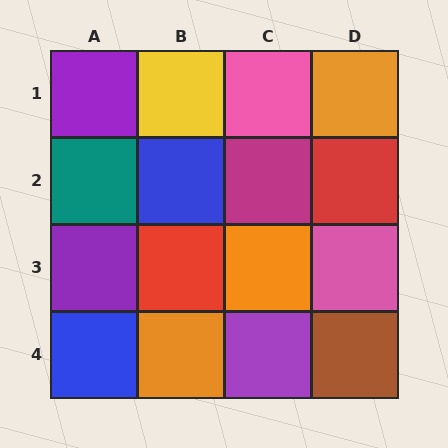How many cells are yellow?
1 cell is yellow.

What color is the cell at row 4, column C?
Purple.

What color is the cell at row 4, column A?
Blue.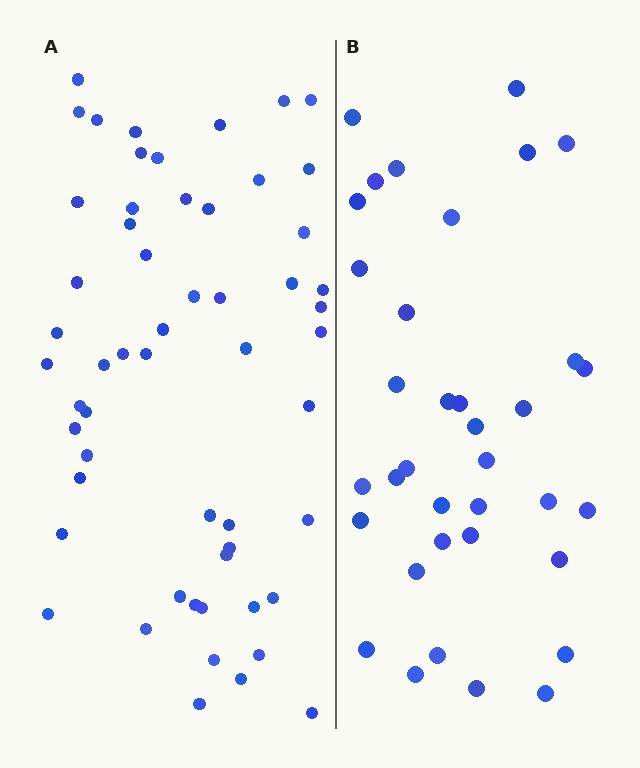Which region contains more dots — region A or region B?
Region A (the left region) has more dots.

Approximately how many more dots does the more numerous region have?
Region A has approximately 20 more dots than region B.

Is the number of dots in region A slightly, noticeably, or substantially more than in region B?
Region A has substantially more. The ratio is roughly 1.6 to 1.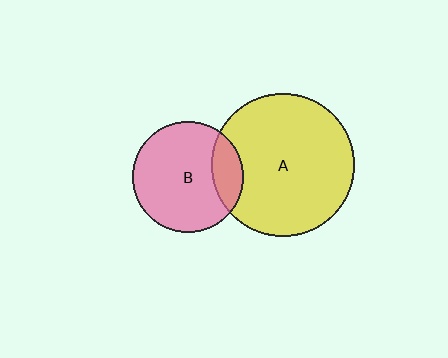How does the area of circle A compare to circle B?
Approximately 1.7 times.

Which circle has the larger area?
Circle A (yellow).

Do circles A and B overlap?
Yes.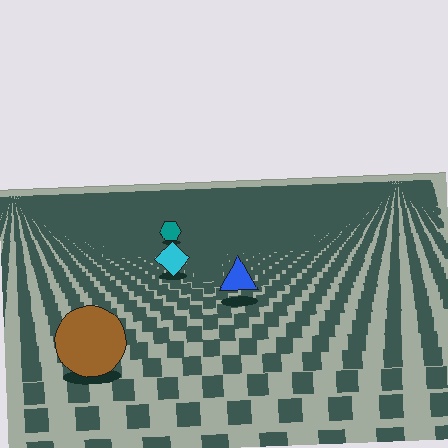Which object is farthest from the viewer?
The teal hexagon is farthest from the viewer. It appears smaller and the ground texture around it is denser.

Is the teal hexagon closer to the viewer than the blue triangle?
No. The blue triangle is closer — you can tell from the texture gradient: the ground texture is coarser near it.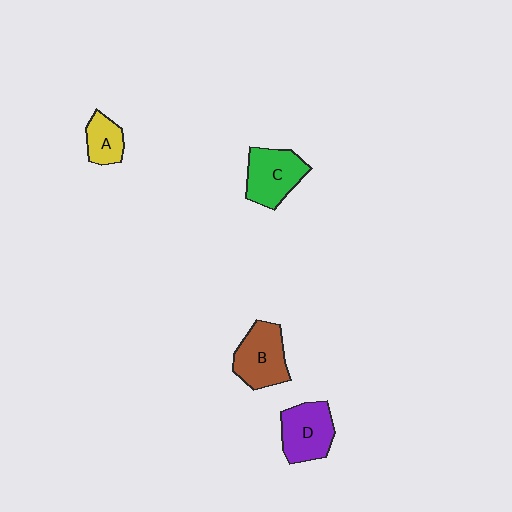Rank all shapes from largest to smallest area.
From largest to smallest: C (green), B (brown), D (purple), A (yellow).